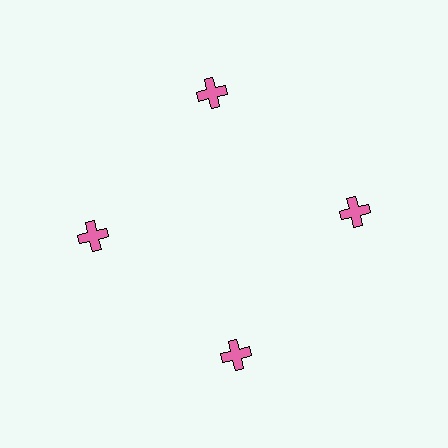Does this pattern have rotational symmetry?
Yes, this pattern has 4-fold rotational symmetry. It looks the same after rotating 90 degrees around the center.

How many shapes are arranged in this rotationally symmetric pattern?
There are 4 shapes, arranged in 4 groups of 1.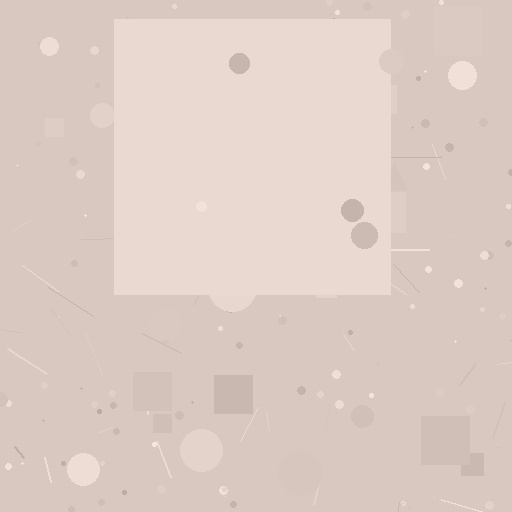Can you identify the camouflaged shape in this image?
The camouflaged shape is a square.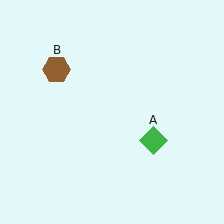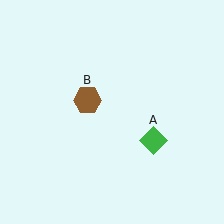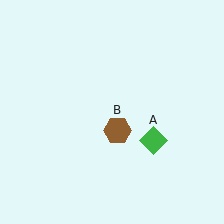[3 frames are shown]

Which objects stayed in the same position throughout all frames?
Green diamond (object A) remained stationary.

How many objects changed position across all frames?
1 object changed position: brown hexagon (object B).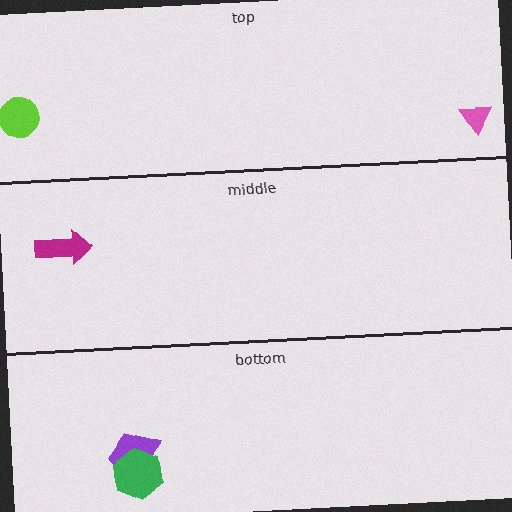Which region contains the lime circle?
The top region.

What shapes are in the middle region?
The magenta arrow.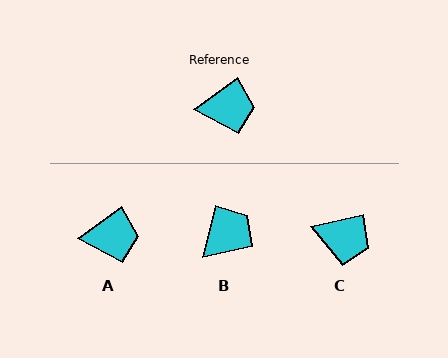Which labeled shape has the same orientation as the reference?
A.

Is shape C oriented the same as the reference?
No, it is off by about 23 degrees.